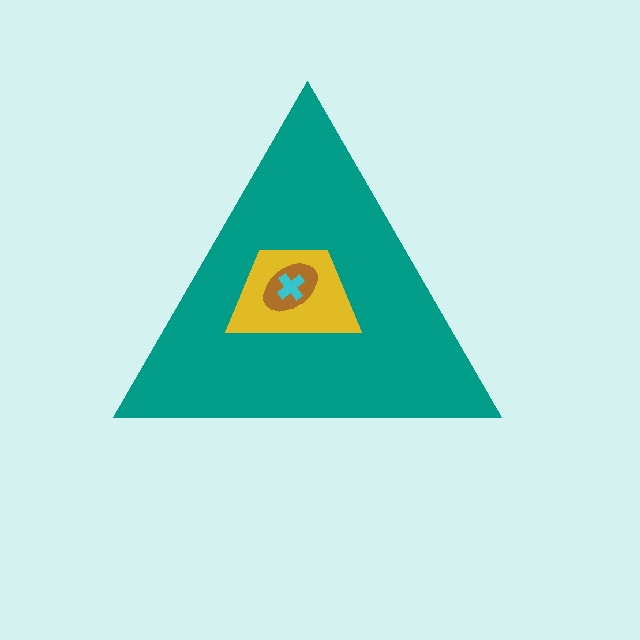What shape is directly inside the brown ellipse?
The cyan cross.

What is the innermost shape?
The cyan cross.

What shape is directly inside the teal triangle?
The yellow trapezoid.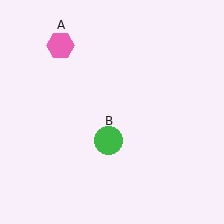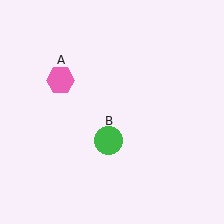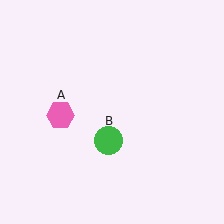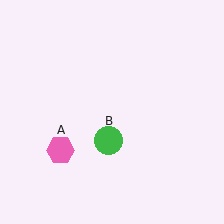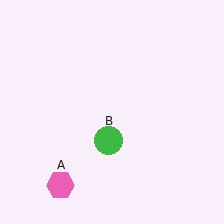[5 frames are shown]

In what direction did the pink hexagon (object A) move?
The pink hexagon (object A) moved down.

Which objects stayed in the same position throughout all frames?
Green circle (object B) remained stationary.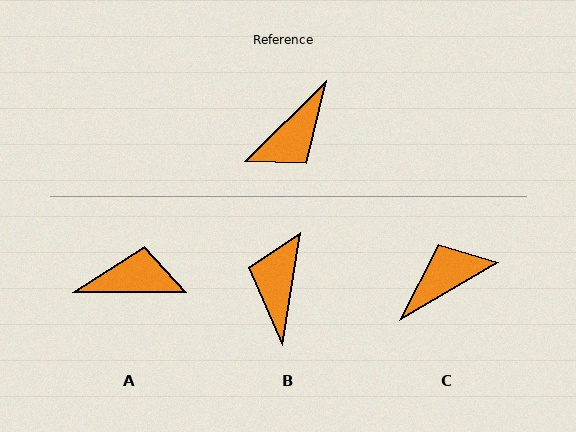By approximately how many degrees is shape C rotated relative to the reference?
Approximately 166 degrees counter-clockwise.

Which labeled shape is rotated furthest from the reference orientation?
C, about 166 degrees away.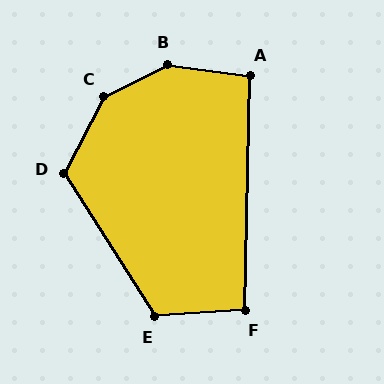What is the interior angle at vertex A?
Approximately 97 degrees (obtuse).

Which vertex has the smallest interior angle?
F, at approximately 95 degrees.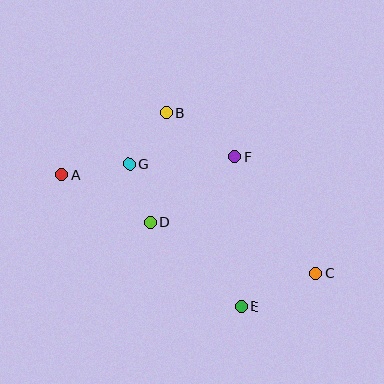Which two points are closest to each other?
Points D and G are closest to each other.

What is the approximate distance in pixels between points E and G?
The distance between E and G is approximately 182 pixels.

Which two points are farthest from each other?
Points A and C are farthest from each other.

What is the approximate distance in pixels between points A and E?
The distance between A and E is approximately 223 pixels.